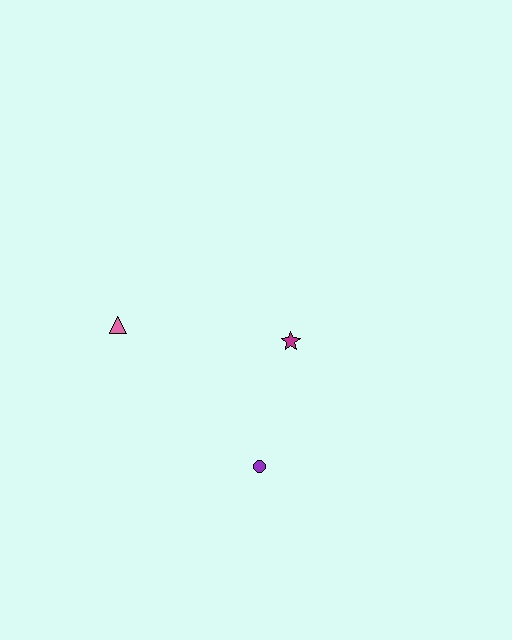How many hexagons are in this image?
There are no hexagons.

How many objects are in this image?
There are 3 objects.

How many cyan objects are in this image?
There are no cyan objects.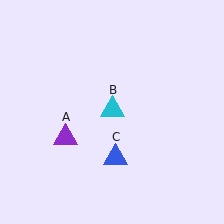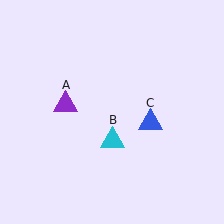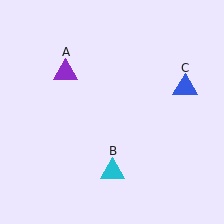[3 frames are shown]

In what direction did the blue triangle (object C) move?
The blue triangle (object C) moved up and to the right.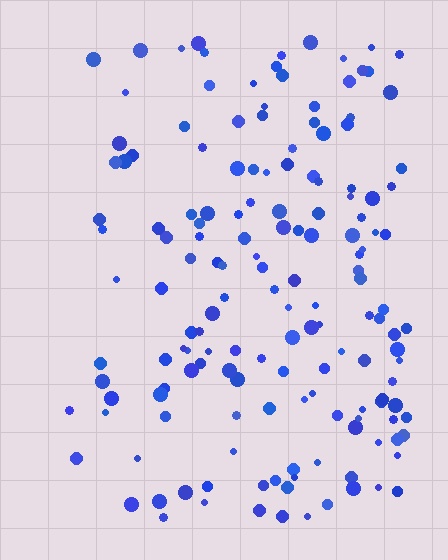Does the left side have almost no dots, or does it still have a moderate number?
Still a moderate number, just noticeably fewer than the right.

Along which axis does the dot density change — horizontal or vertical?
Horizontal.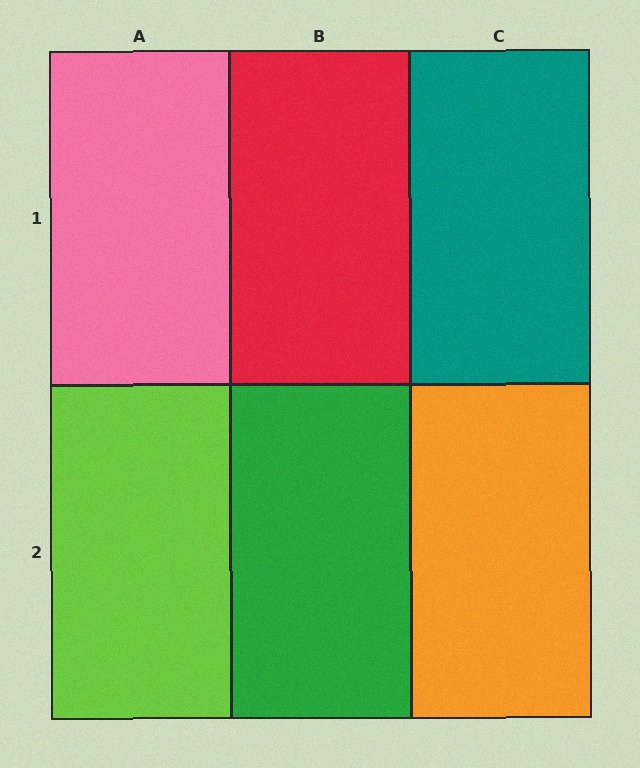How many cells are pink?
1 cell is pink.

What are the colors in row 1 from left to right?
Pink, red, teal.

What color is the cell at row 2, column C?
Orange.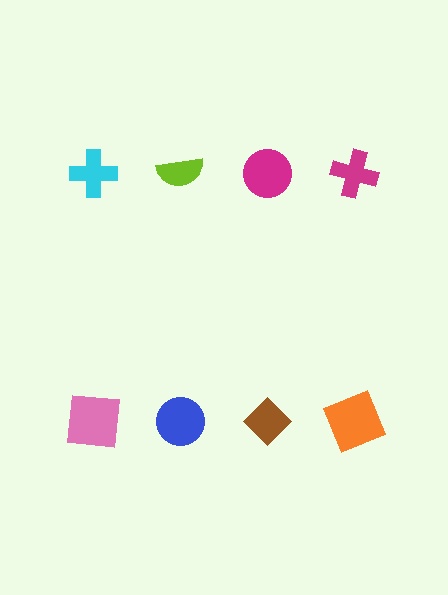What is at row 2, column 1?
A pink square.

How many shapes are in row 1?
4 shapes.